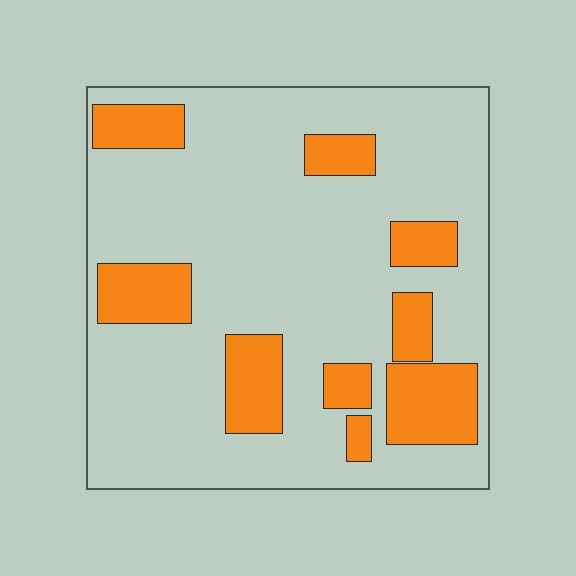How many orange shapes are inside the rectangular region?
9.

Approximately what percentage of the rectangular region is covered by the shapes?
Approximately 20%.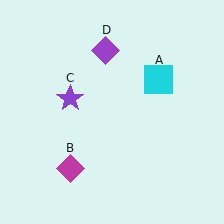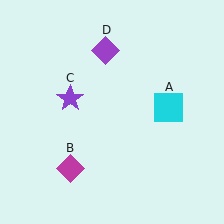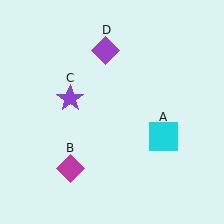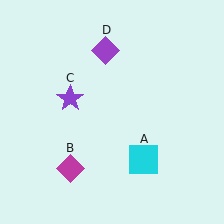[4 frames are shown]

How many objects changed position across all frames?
1 object changed position: cyan square (object A).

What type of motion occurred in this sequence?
The cyan square (object A) rotated clockwise around the center of the scene.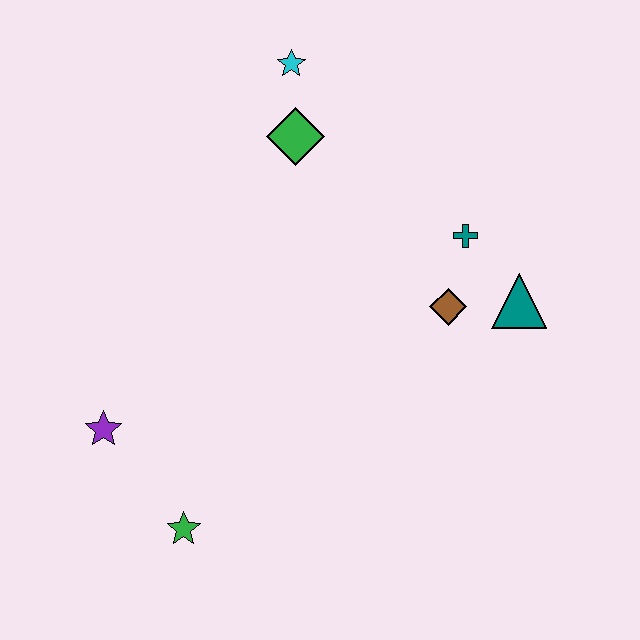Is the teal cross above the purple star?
Yes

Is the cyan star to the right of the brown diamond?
No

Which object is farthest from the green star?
The cyan star is farthest from the green star.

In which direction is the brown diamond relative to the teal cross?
The brown diamond is below the teal cross.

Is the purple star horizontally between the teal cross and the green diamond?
No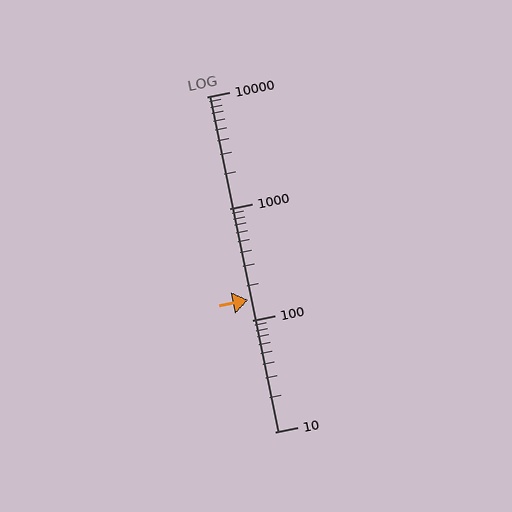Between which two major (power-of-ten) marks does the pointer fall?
The pointer is between 100 and 1000.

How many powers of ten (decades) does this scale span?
The scale spans 3 decades, from 10 to 10000.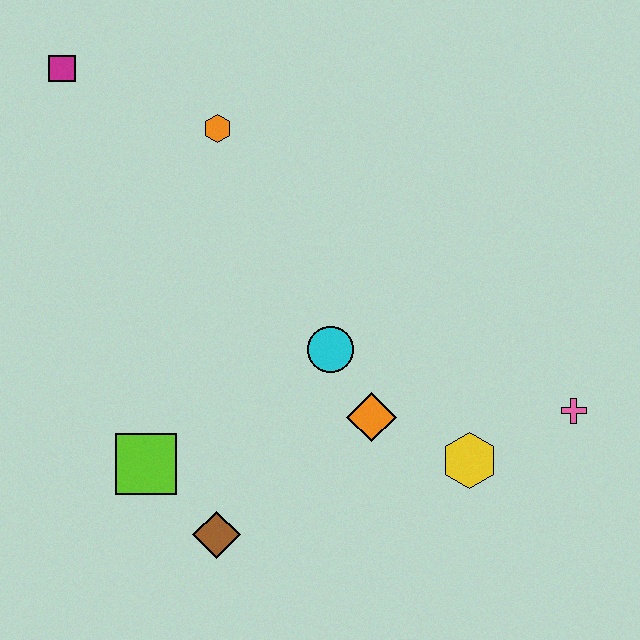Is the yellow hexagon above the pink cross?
No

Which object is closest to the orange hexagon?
The magenta square is closest to the orange hexagon.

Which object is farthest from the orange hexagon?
The pink cross is farthest from the orange hexagon.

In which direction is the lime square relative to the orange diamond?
The lime square is to the left of the orange diamond.